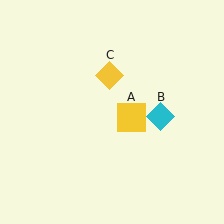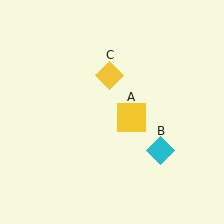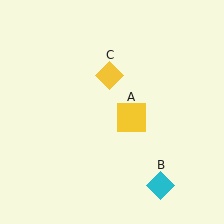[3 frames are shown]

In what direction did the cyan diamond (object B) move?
The cyan diamond (object B) moved down.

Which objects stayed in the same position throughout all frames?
Yellow square (object A) and yellow diamond (object C) remained stationary.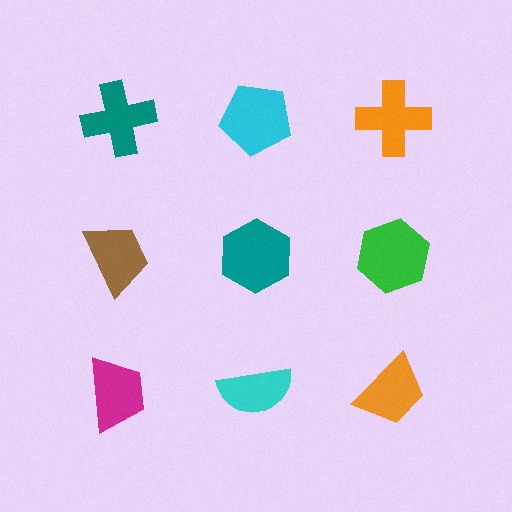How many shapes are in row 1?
3 shapes.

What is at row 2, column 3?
A green hexagon.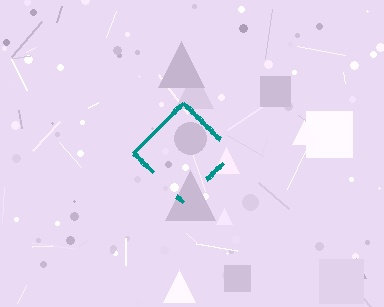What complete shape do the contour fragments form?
The contour fragments form a diamond.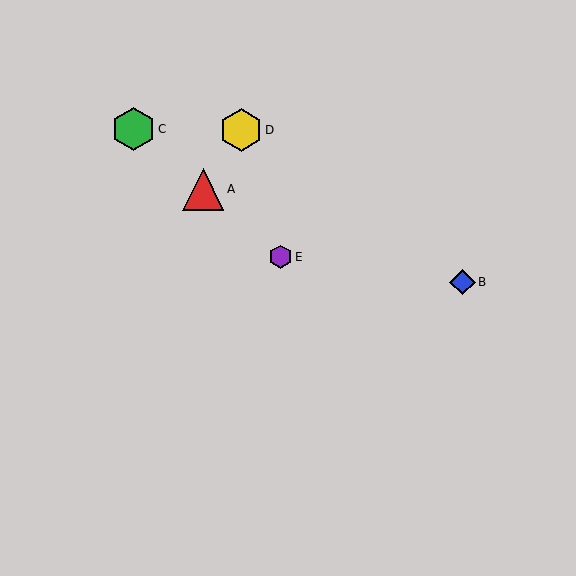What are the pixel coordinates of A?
Object A is at (203, 189).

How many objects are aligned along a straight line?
3 objects (A, C, E) are aligned along a straight line.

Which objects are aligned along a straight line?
Objects A, C, E are aligned along a straight line.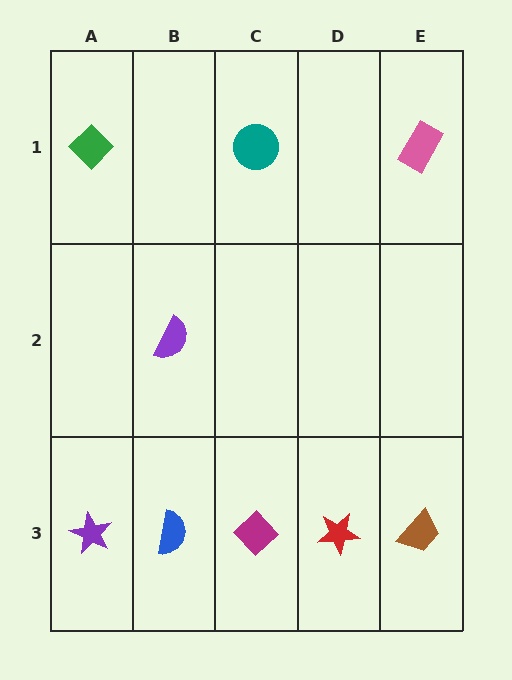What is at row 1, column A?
A green diamond.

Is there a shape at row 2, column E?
No, that cell is empty.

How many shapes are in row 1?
3 shapes.